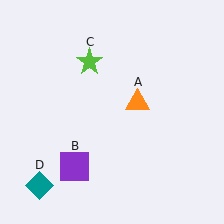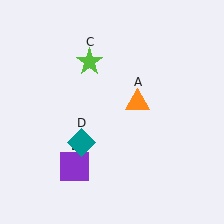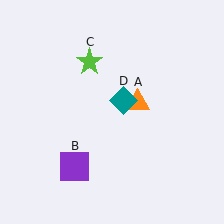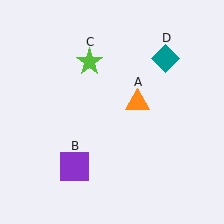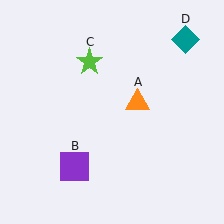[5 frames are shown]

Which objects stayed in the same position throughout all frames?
Orange triangle (object A) and purple square (object B) and lime star (object C) remained stationary.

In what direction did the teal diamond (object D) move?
The teal diamond (object D) moved up and to the right.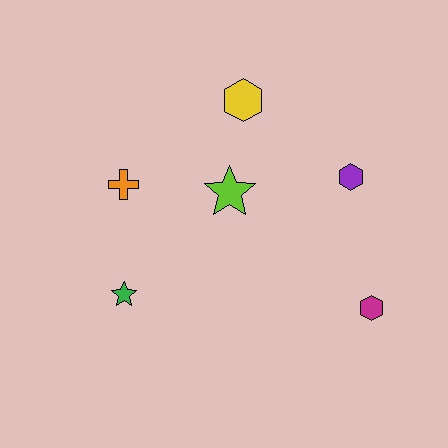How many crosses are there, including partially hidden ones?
There is 1 cross.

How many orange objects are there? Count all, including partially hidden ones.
There is 1 orange object.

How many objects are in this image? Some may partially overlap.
There are 6 objects.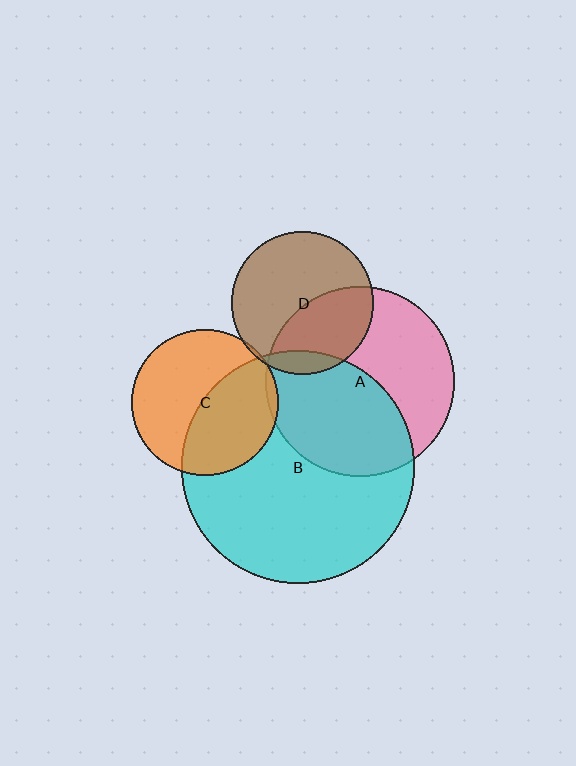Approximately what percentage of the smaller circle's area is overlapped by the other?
Approximately 45%.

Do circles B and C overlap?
Yes.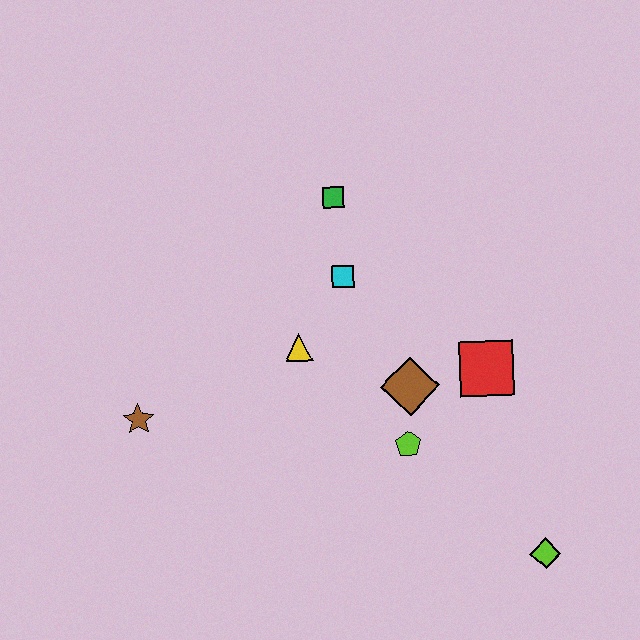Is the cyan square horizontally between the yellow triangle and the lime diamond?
Yes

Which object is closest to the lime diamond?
The lime pentagon is closest to the lime diamond.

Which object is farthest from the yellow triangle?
The lime diamond is farthest from the yellow triangle.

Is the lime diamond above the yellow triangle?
No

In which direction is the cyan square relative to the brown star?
The cyan square is to the right of the brown star.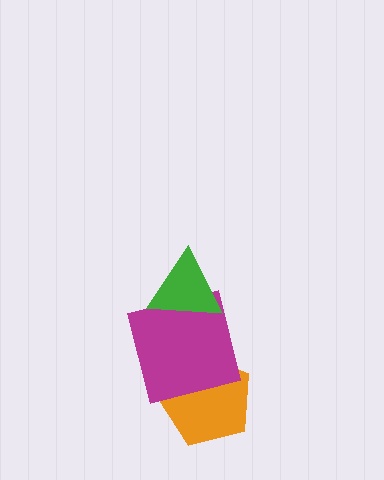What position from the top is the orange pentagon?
The orange pentagon is 3rd from the top.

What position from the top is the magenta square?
The magenta square is 2nd from the top.